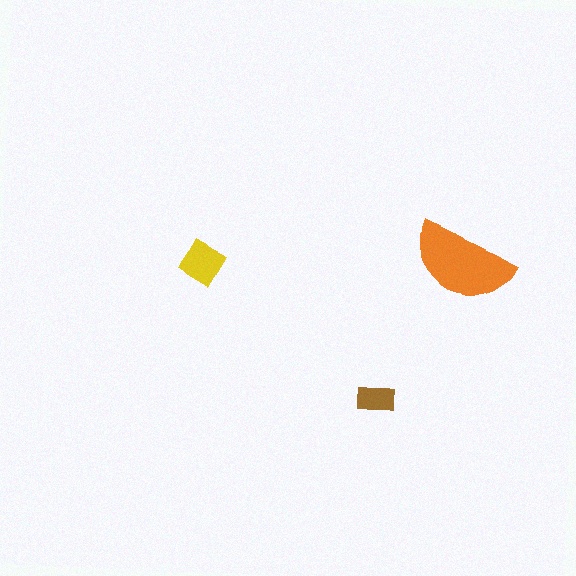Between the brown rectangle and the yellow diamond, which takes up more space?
The yellow diamond.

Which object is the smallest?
The brown rectangle.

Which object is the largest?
The orange semicircle.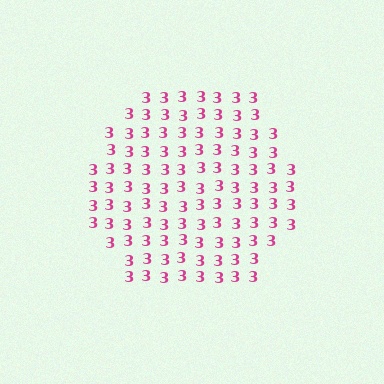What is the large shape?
The large shape is a hexagon.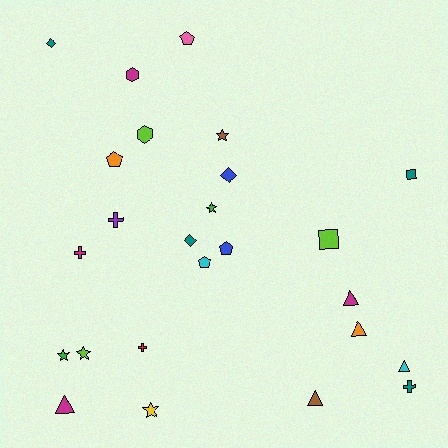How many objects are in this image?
There are 25 objects.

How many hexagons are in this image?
There are 2 hexagons.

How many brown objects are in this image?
There are 2 brown objects.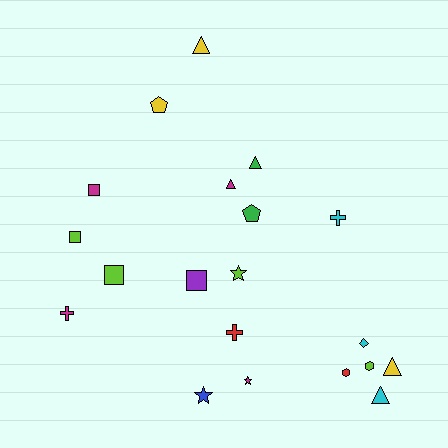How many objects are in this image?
There are 20 objects.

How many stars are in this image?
There are 3 stars.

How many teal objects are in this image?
There are no teal objects.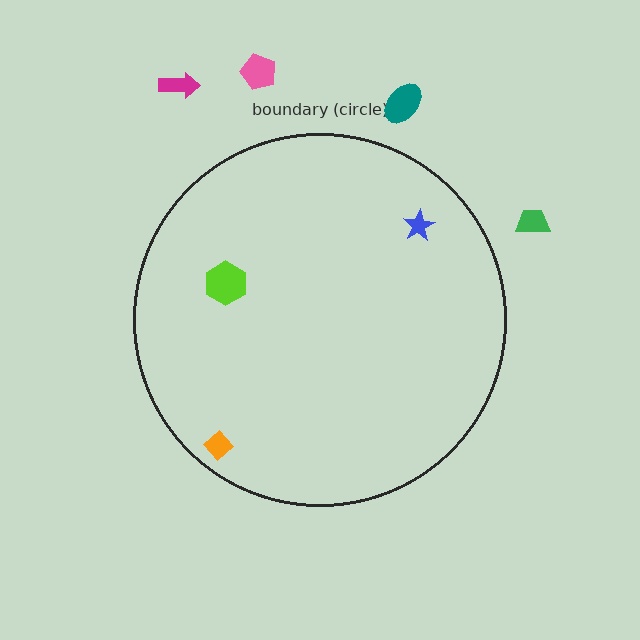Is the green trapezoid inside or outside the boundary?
Outside.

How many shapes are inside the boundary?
3 inside, 4 outside.